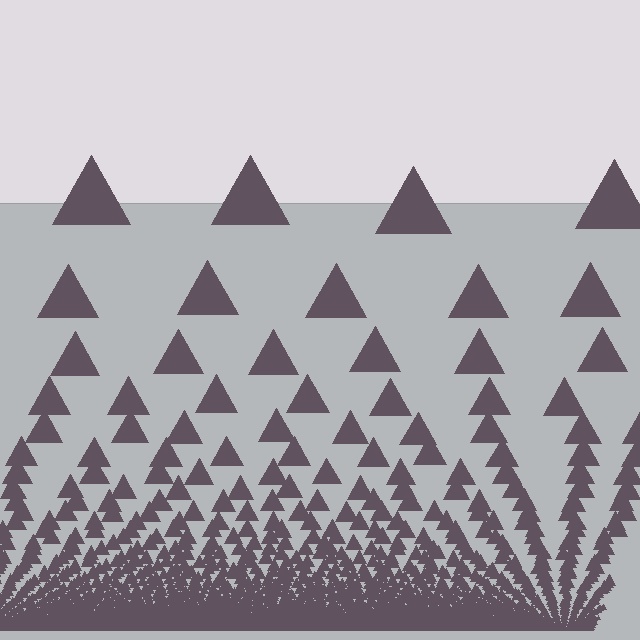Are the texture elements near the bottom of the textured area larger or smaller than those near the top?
Smaller. The gradient is inverted — elements near the bottom are smaller and denser.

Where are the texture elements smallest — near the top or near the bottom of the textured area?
Near the bottom.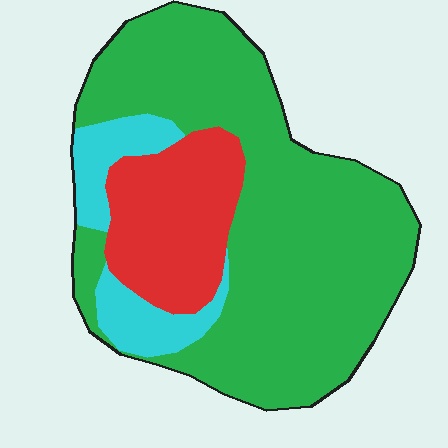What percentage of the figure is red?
Red covers roughly 20% of the figure.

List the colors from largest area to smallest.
From largest to smallest: green, red, cyan.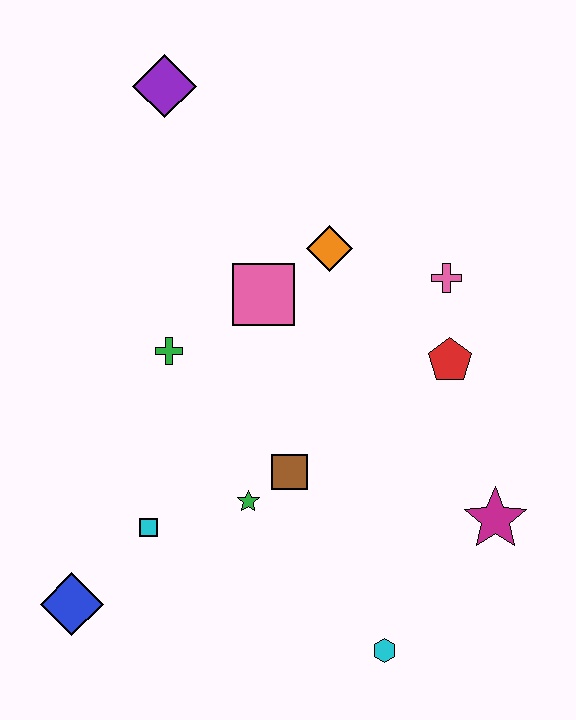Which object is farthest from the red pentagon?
The blue diamond is farthest from the red pentagon.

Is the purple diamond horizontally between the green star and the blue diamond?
Yes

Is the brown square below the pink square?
Yes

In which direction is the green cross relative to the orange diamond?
The green cross is to the left of the orange diamond.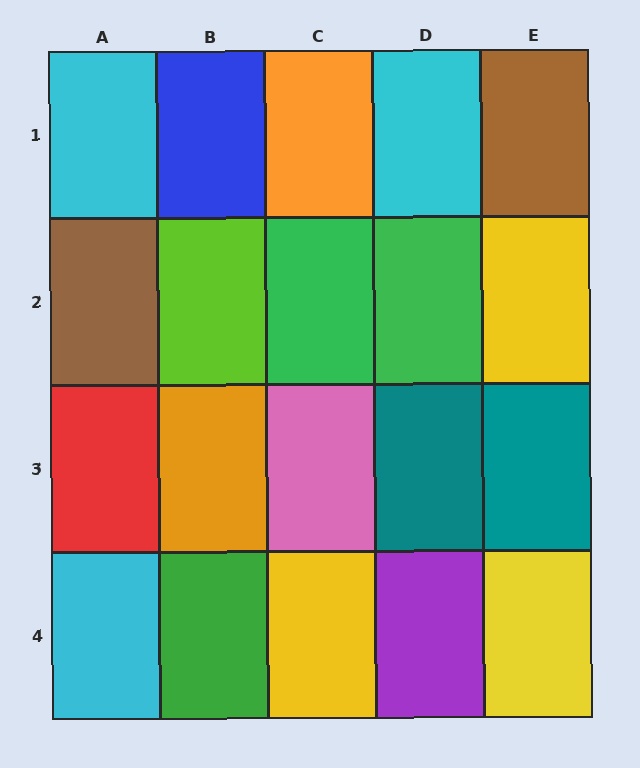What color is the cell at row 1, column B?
Blue.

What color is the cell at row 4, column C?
Yellow.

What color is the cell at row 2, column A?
Brown.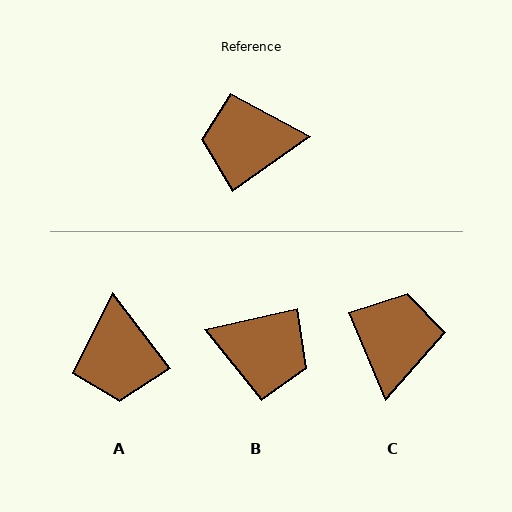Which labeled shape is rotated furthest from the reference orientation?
B, about 157 degrees away.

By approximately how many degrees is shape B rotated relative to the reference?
Approximately 157 degrees counter-clockwise.